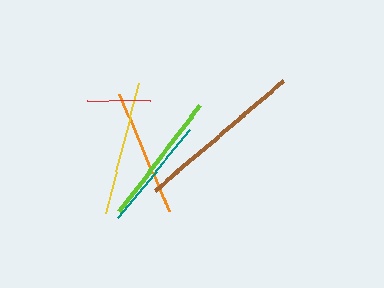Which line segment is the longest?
The brown line is the longest at approximately 168 pixels.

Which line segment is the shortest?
The red line is the shortest at approximately 63 pixels.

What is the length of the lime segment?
The lime segment is approximately 134 pixels long.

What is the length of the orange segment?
The orange segment is approximately 127 pixels long.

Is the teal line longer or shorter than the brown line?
The brown line is longer than the teal line.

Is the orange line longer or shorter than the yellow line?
The yellow line is longer than the orange line.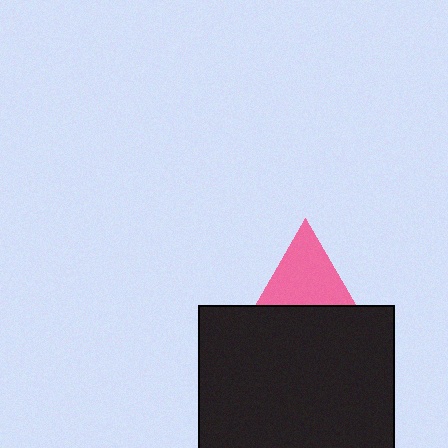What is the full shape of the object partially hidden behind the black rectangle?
The partially hidden object is a pink triangle.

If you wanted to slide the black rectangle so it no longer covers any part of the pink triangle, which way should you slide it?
Slide it down — that is the most direct way to separate the two shapes.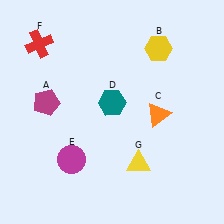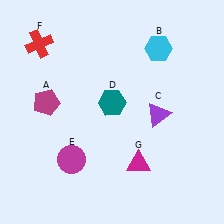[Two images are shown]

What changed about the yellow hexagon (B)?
In Image 1, B is yellow. In Image 2, it changed to cyan.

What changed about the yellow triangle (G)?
In Image 1, G is yellow. In Image 2, it changed to magenta.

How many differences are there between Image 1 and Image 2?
There are 3 differences between the two images.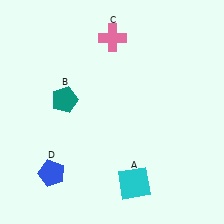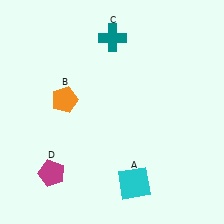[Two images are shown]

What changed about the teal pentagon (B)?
In Image 1, B is teal. In Image 2, it changed to orange.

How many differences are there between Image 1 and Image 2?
There are 3 differences between the two images.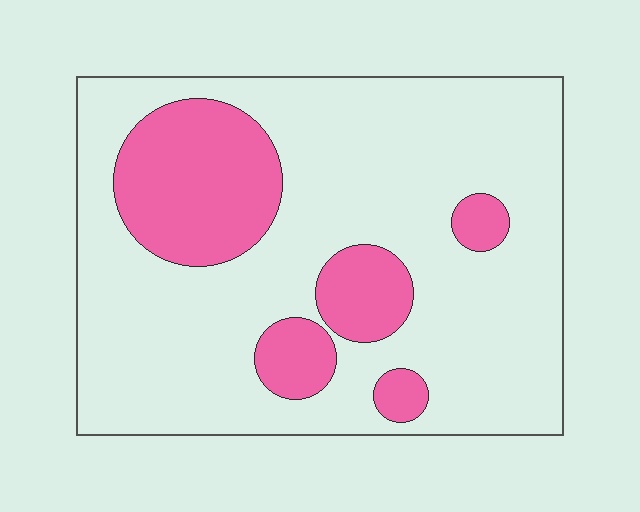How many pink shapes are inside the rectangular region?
5.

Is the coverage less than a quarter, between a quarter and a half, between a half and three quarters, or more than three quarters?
Less than a quarter.